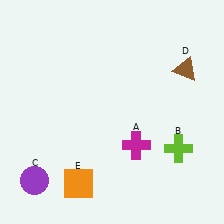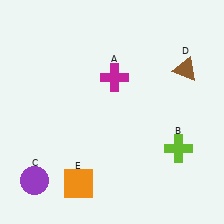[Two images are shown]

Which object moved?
The magenta cross (A) moved up.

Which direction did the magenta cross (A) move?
The magenta cross (A) moved up.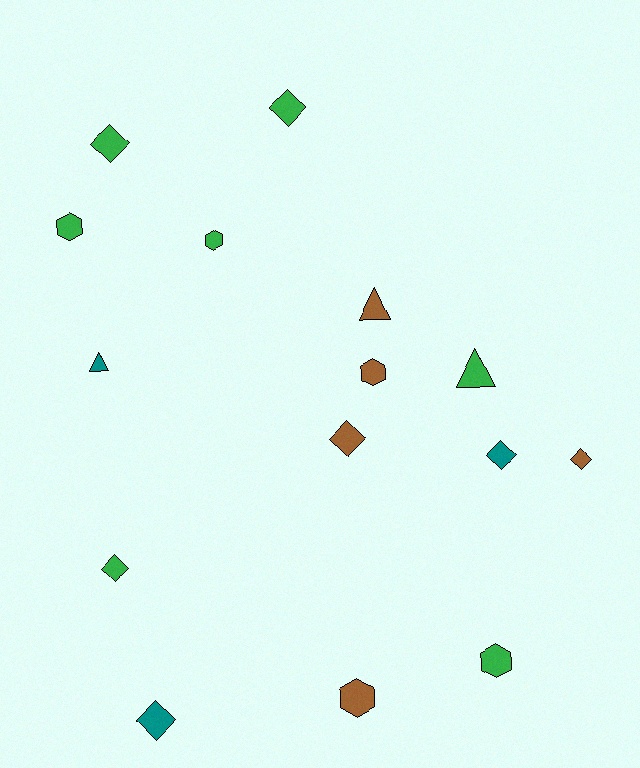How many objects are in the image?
There are 15 objects.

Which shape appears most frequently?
Diamond, with 7 objects.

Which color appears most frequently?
Green, with 7 objects.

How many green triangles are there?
There is 1 green triangle.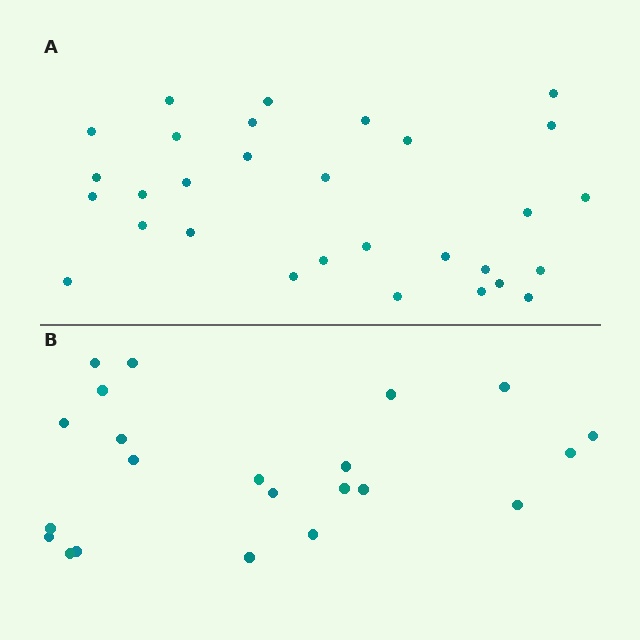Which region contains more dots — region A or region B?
Region A (the top region) has more dots.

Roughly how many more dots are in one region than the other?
Region A has roughly 8 or so more dots than region B.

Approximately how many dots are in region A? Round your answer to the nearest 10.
About 30 dots.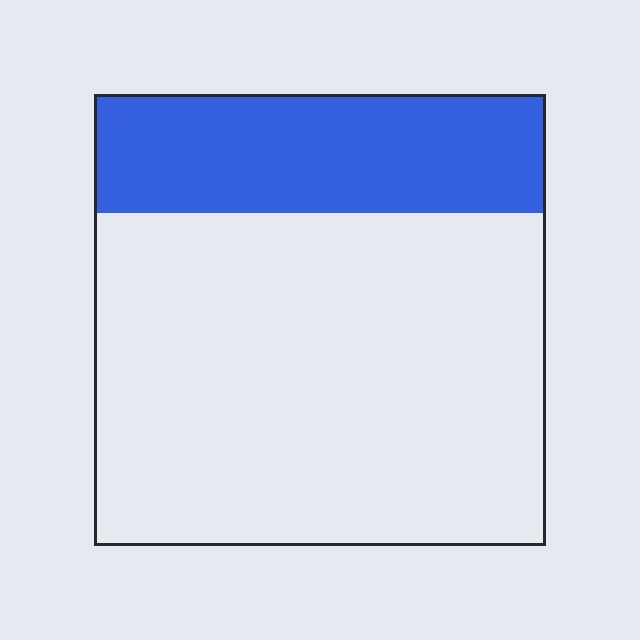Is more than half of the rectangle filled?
No.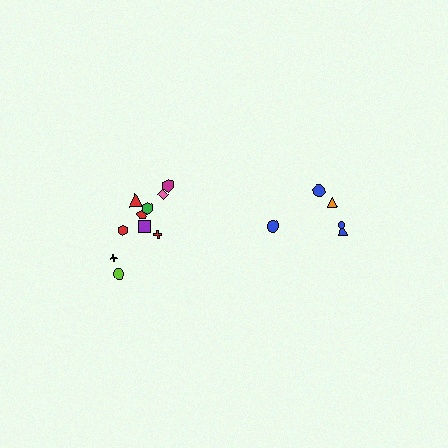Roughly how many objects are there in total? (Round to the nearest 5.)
Roughly 15 objects in total.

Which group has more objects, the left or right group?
The left group.